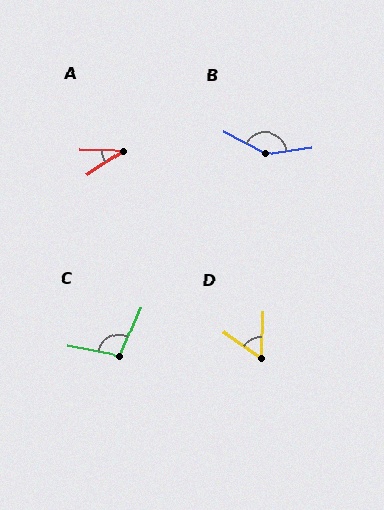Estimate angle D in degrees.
Approximately 55 degrees.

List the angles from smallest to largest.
A (34°), D (55°), C (101°), B (144°).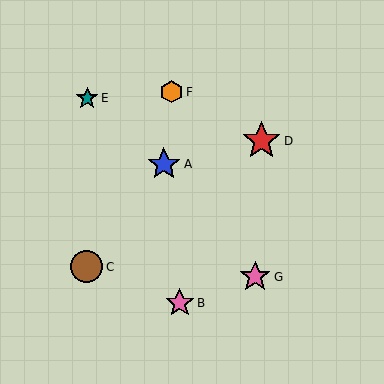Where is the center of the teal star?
The center of the teal star is at (87, 98).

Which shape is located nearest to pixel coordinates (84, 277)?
The brown circle (labeled C) at (87, 267) is nearest to that location.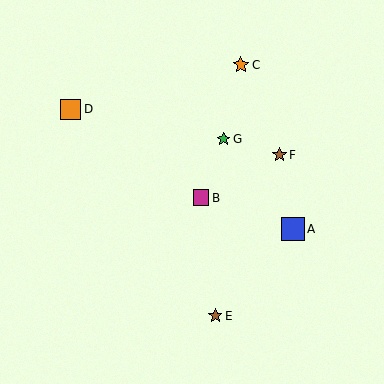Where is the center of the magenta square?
The center of the magenta square is at (201, 198).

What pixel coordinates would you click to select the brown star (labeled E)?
Click at (215, 316) to select the brown star E.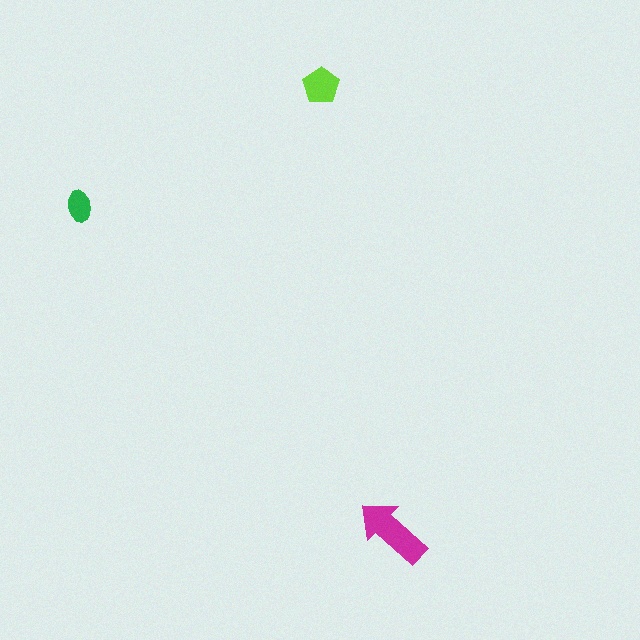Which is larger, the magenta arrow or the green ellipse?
The magenta arrow.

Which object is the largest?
The magenta arrow.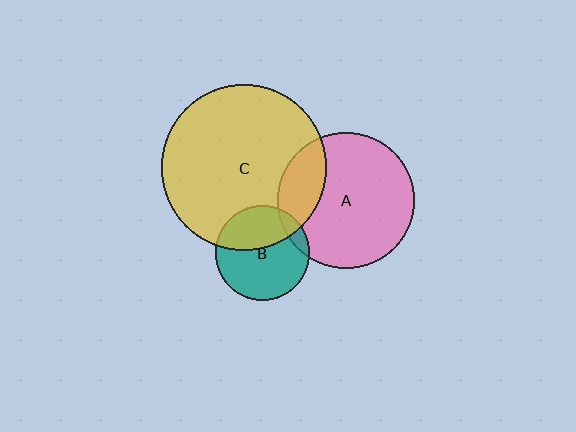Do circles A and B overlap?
Yes.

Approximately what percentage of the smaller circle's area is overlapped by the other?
Approximately 10%.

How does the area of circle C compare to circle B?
Approximately 3.1 times.